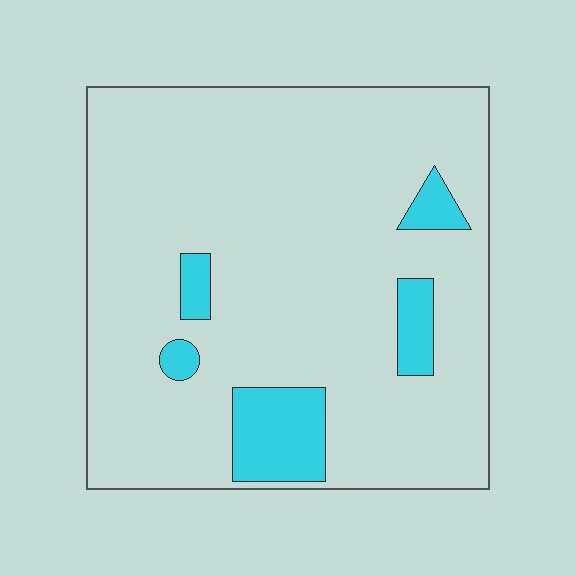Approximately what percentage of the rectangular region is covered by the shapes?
Approximately 10%.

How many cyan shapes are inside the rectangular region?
5.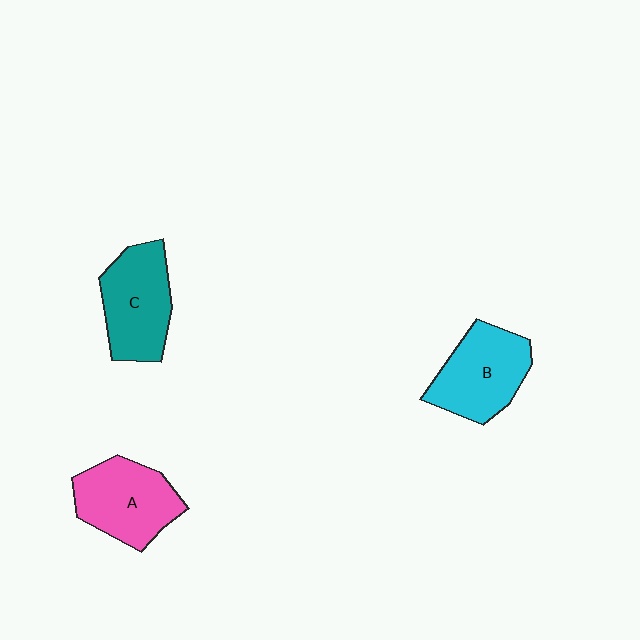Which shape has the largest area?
Shape C (teal).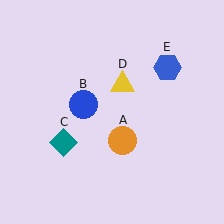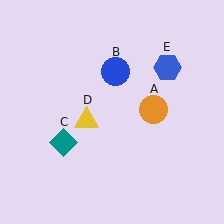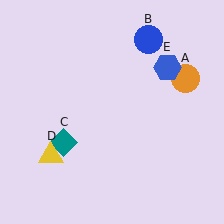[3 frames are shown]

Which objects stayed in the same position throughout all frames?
Teal diamond (object C) and blue hexagon (object E) remained stationary.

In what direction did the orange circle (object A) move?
The orange circle (object A) moved up and to the right.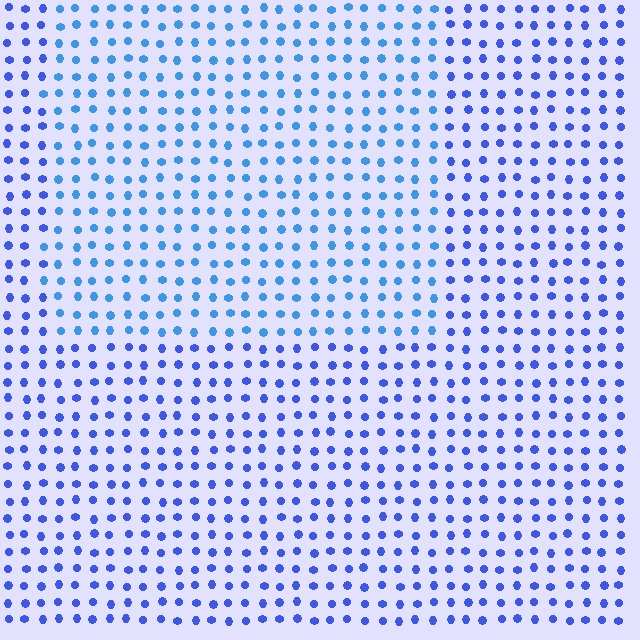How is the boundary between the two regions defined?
The boundary is defined purely by a slight shift in hue (about 23 degrees). Spacing, size, and orientation are identical on both sides.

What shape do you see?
I see a rectangle.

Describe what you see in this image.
The image is filled with small blue elements in a uniform arrangement. A rectangle-shaped region is visible where the elements are tinted to a slightly different hue, forming a subtle color boundary.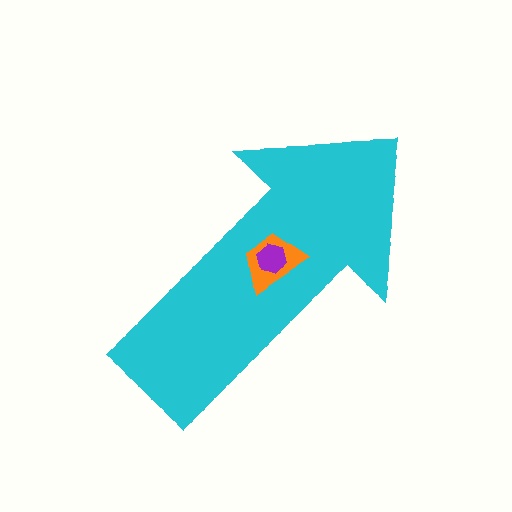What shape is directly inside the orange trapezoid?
The purple hexagon.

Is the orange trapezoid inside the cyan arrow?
Yes.